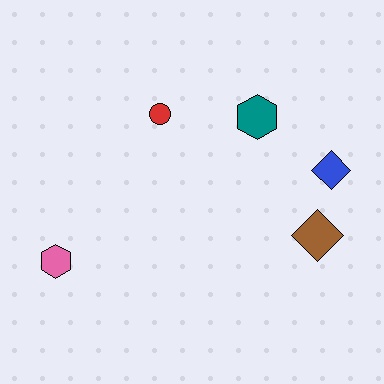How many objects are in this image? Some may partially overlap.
There are 5 objects.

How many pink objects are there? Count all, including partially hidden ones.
There is 1 pink object.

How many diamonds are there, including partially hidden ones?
There are 2 diamonds.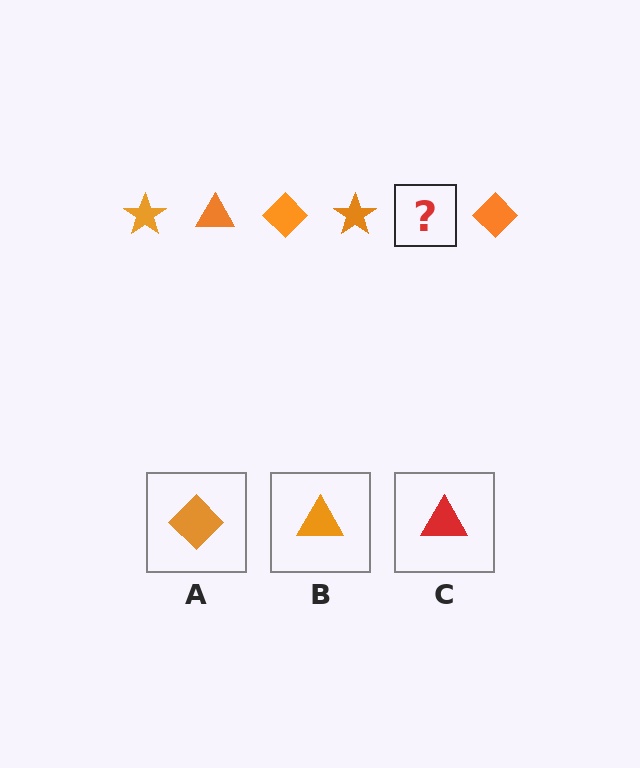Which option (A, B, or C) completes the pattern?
B.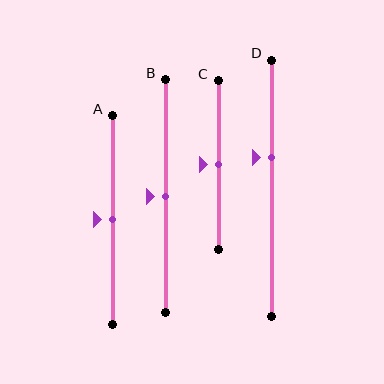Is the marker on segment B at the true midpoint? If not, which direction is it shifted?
Yes, the marker on segment B is at the true midpoint.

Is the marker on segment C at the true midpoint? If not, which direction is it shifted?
Yes, the marker on segment C is at the true midpoint.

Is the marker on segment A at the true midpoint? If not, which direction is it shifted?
Yes, the marker on segment A is at the true midpoint.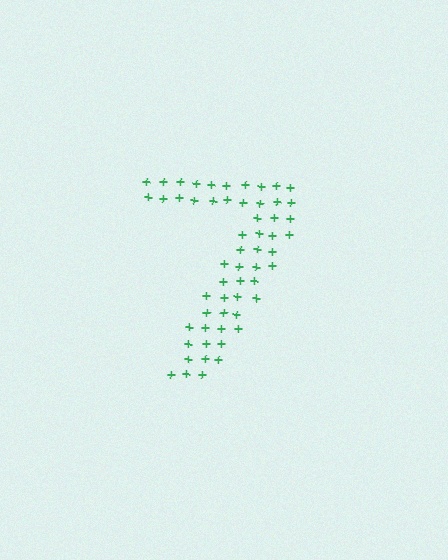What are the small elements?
The small elements are plus signs.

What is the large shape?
The large shape is the digit 7.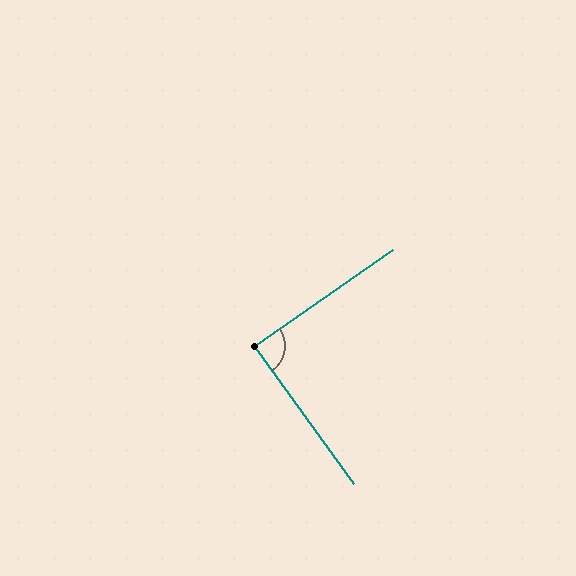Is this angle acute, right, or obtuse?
It is approximately a right angle.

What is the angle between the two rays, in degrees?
Approximately 89 degrees.